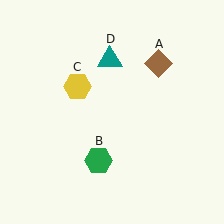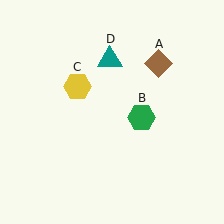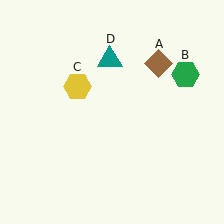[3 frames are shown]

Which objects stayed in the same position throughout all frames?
Brown diamond (object A) and yellow hexagon (object C) and teal triangle (object D) remained stationary.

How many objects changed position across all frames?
1 object changed position: green hexagon (object B).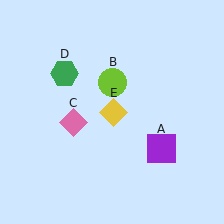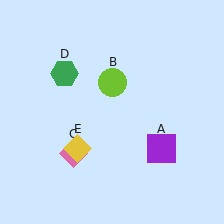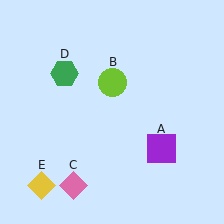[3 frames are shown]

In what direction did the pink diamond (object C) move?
The pink diamond (object C) moved down.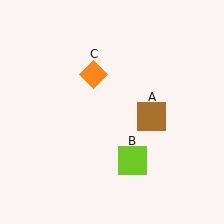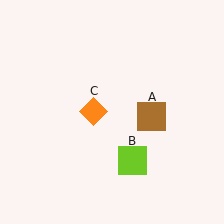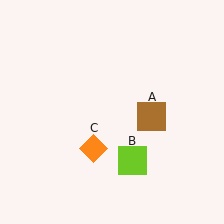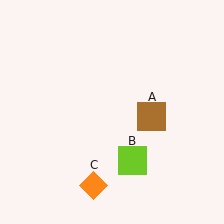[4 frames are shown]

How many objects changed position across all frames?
1 object changed position: orange diamond (object C).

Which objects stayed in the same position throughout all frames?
Brown square (object A) and lime square (object B) remained stationary.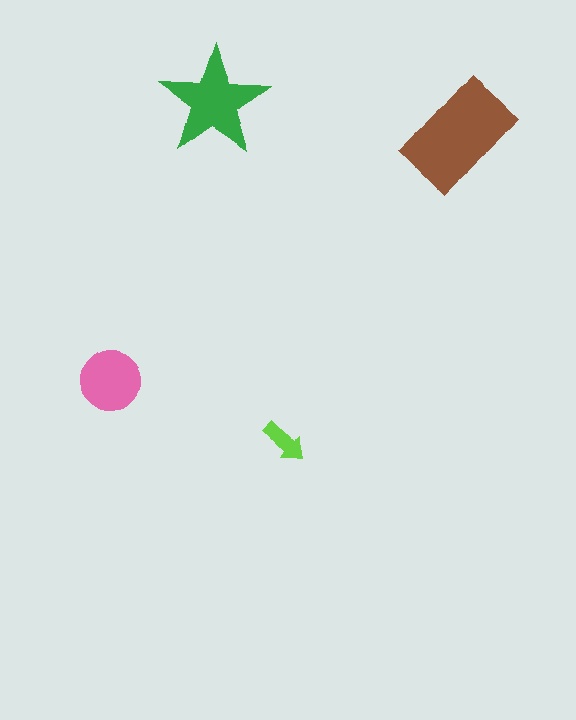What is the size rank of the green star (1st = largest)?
2nd.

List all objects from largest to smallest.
The brown rectangle, the green star, the pink circle, the lime arrow.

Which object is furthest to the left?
The pink circle is leftmost.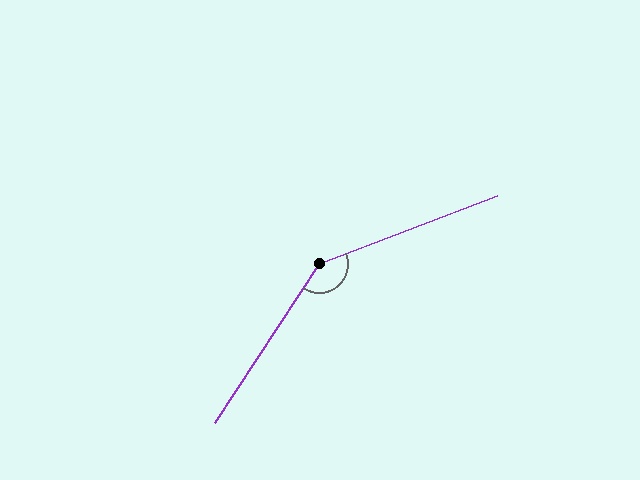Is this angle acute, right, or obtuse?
It is obtuse.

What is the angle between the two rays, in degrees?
Approximately 144 degrees.